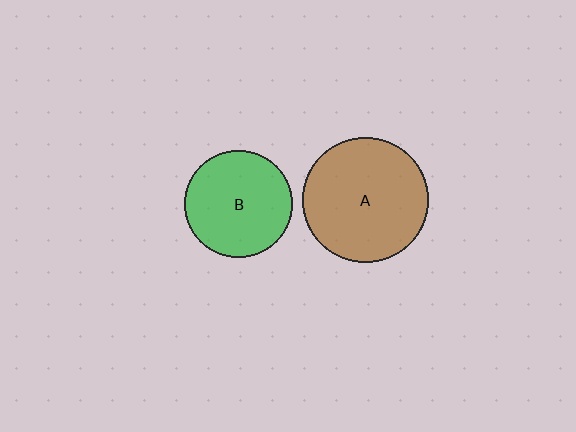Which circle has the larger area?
Circle A (brown).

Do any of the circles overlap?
No, none of the circles overlap.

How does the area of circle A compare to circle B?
Approximately 1.4 times.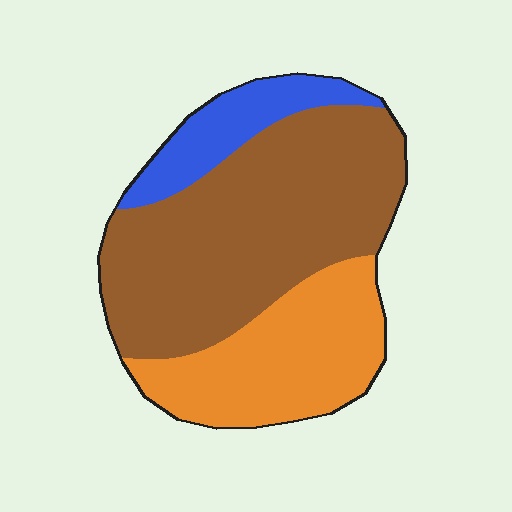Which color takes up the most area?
Brown, at roughly 55%.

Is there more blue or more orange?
Orange.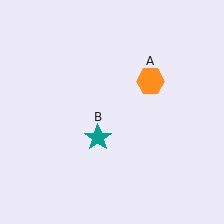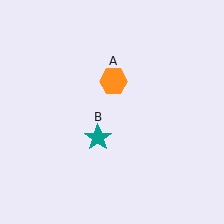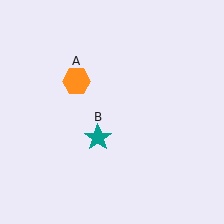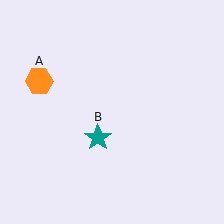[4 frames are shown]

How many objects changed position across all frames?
1 object changed position: orange hexagon (object A).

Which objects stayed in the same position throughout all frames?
Teal star (object B) remained stationary.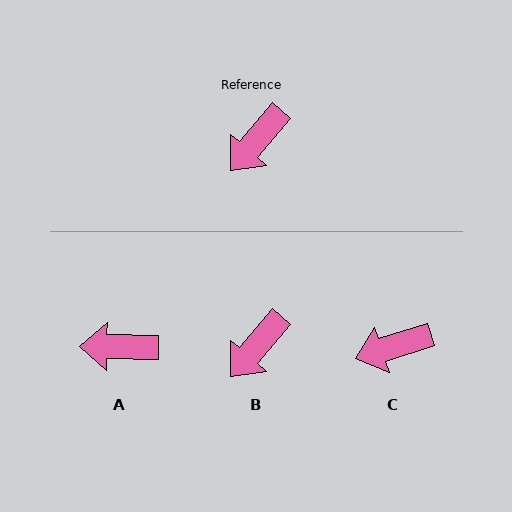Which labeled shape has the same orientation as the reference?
B.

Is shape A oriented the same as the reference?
No, it is off by about 50 degrees.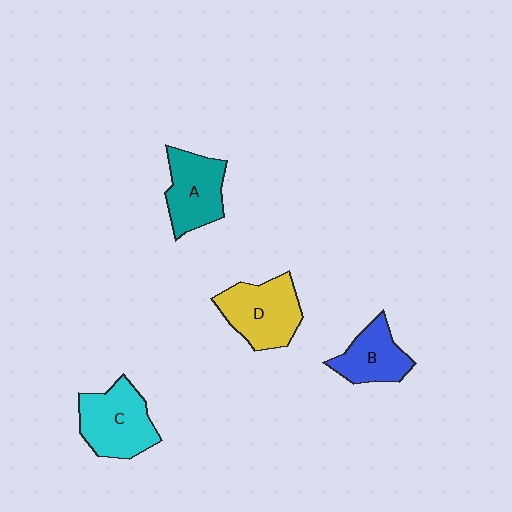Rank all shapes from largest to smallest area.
From largest to smallest: C (cyan), D (yellow), A (teal), B (blue).